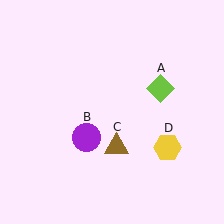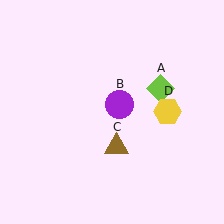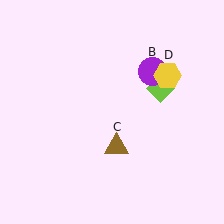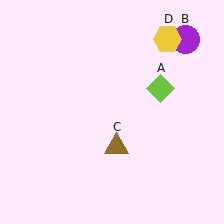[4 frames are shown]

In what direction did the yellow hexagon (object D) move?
The yellow hexagon (object D) moved up.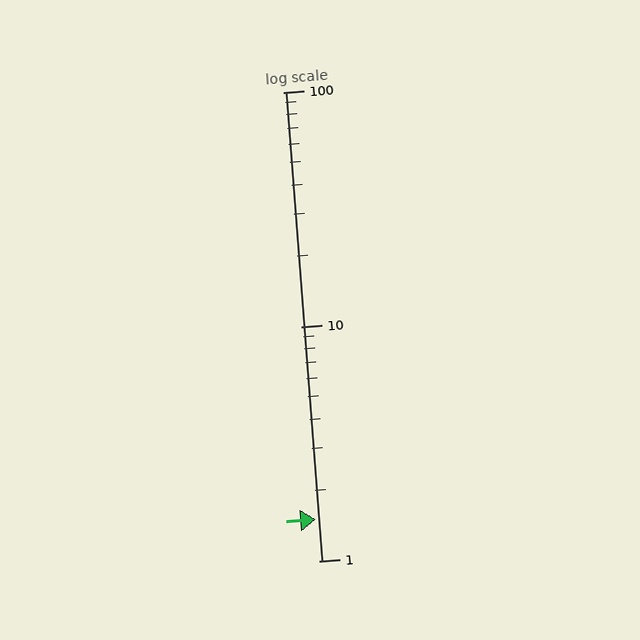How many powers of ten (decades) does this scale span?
The scale spans 2 decades, from 1 to 100.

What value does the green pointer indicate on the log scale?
The pointer indicates approximately 1.5.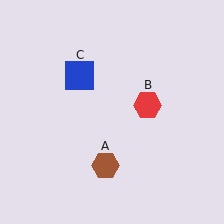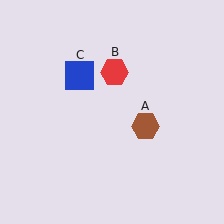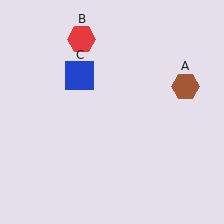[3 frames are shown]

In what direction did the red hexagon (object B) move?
The red hexagon (object B) moved up and to the left.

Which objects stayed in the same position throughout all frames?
Blue square (object C) remained stationary.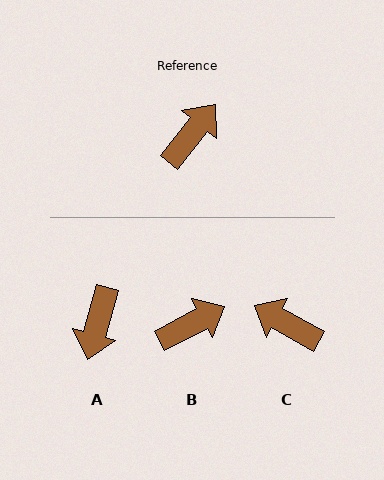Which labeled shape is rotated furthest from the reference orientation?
A, about 157 degrees away.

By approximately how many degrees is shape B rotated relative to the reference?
Approximately 23 degrees clockwise.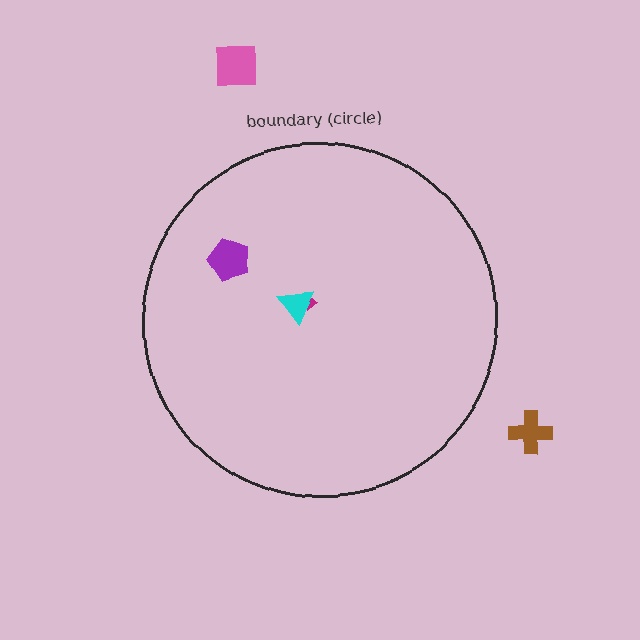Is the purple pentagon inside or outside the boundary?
Inside.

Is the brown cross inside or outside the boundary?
Outside.